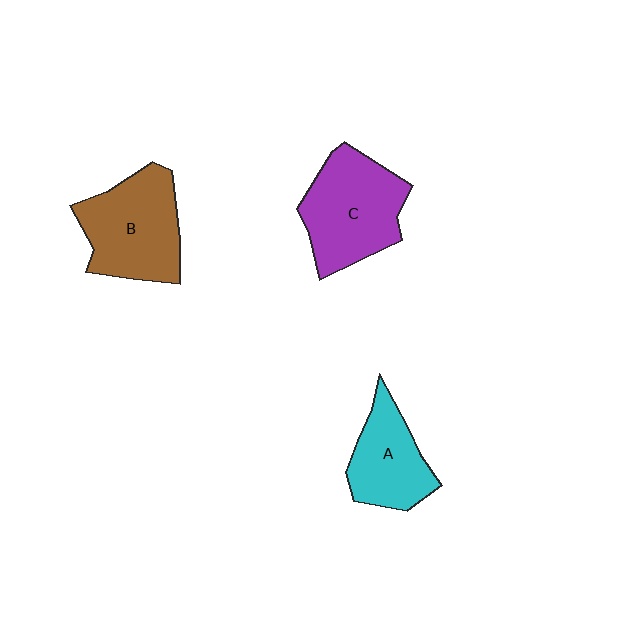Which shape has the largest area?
Shape C (purple).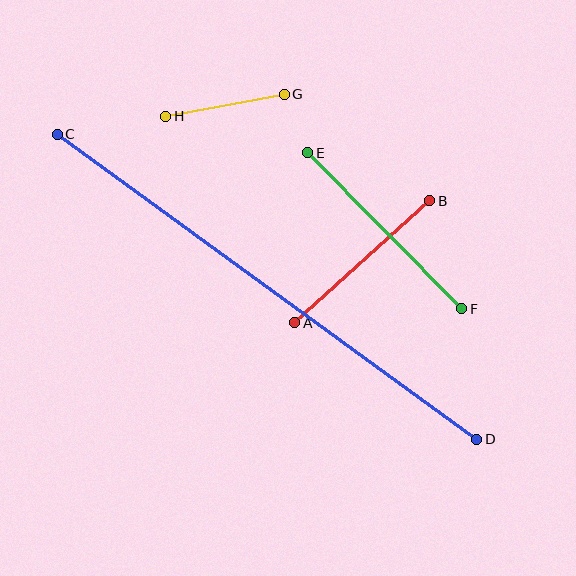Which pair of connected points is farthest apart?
Points C and D are farthest apart.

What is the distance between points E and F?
The distance is approximately 219 pixels.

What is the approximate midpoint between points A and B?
The midpoint is at approximately (362, 262) pixels.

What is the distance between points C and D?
The distance is approximately 519 pixels.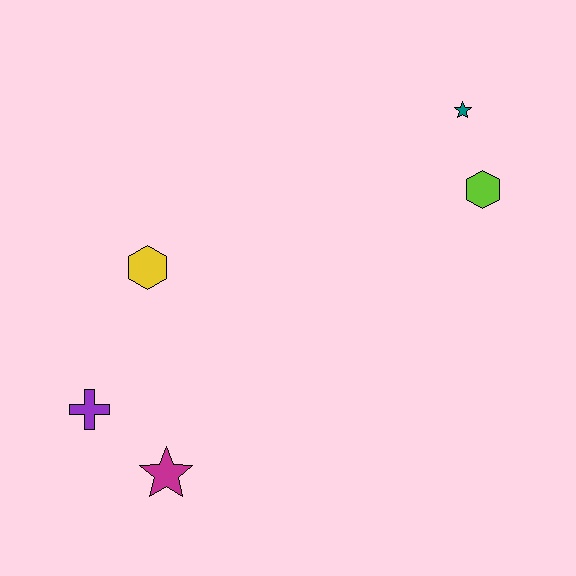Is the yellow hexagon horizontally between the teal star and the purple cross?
Yes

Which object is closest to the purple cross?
The magenta star is closest to the purple cross.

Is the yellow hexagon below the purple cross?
No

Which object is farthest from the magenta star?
The teal star is farthest from the magenta star.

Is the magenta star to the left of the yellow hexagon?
No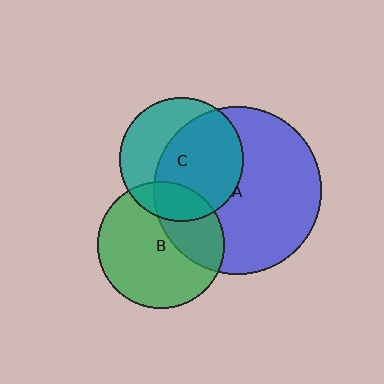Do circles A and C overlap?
Yes.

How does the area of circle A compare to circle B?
Approximately 1.7 times.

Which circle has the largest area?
Circle A (blue).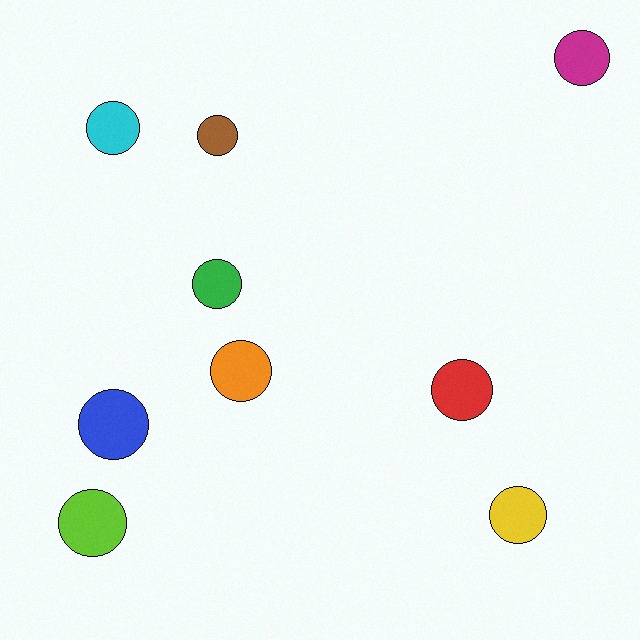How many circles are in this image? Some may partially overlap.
There are 9 circles.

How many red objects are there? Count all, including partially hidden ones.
There is 1 red object.